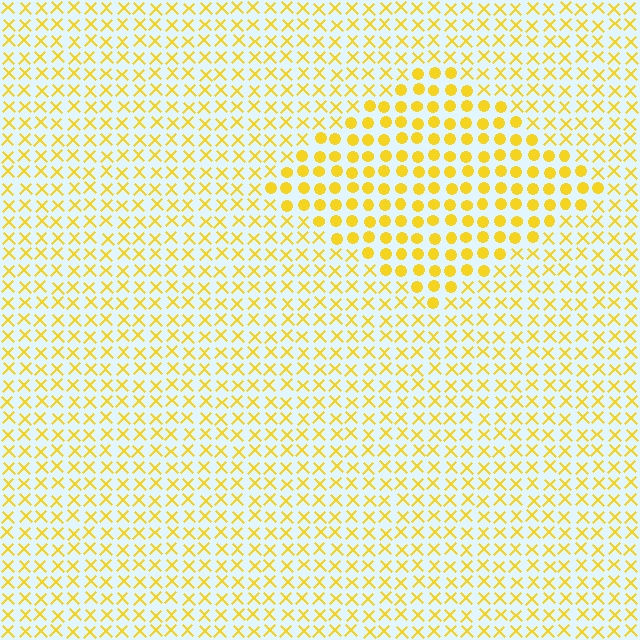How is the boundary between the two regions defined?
The boundary is defined by a change in element shape: circles inside vs. X marks outside. All elements share the same color and spacing.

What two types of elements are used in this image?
The image uses circles inside the diamond region and X marks outside it.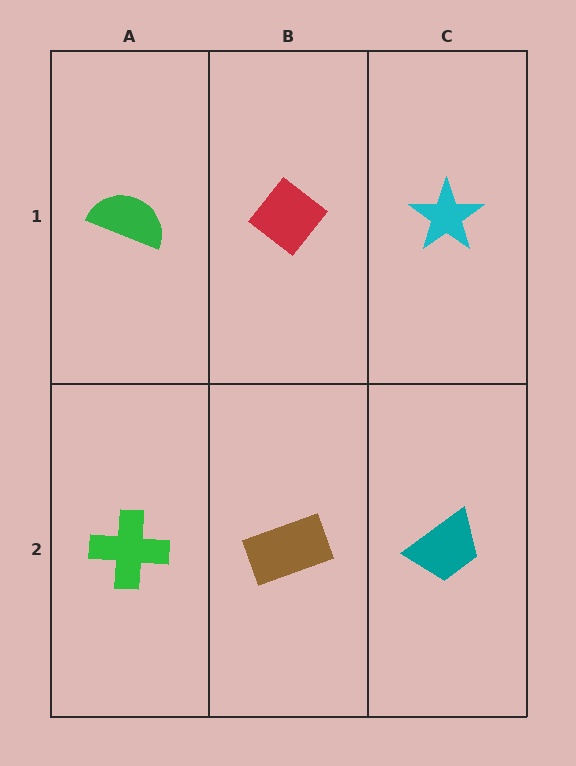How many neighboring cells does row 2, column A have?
2.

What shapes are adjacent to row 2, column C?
A cyan star (row 1, column C), a brown rectangle (row 2, column B).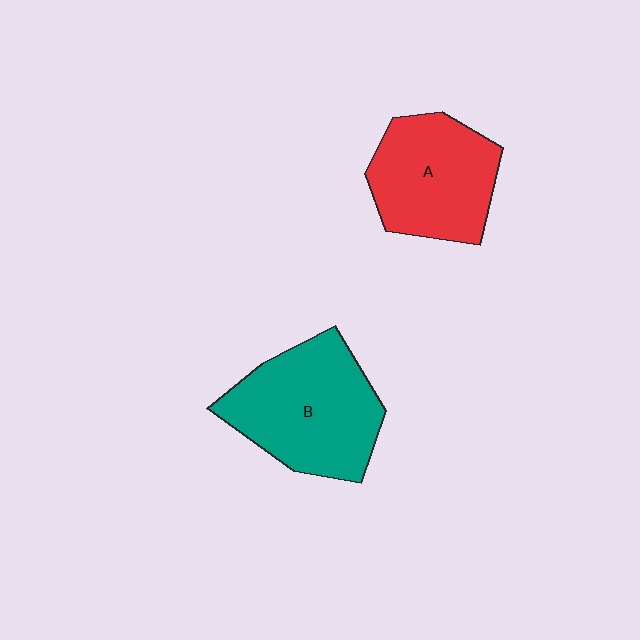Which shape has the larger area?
Shape B (teal).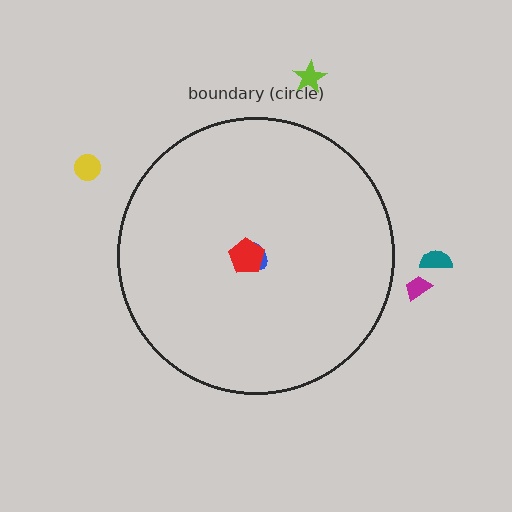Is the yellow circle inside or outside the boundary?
Outside.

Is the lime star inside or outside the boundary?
Outside.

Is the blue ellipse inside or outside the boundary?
Inside.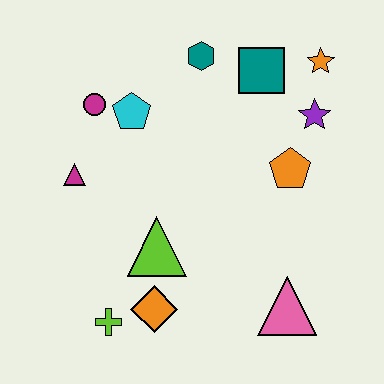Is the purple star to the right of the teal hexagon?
Yes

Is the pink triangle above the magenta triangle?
No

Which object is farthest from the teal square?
The lime cross is farthest from the teal square.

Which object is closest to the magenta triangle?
The magenta circle is closest to the magenta triangle.